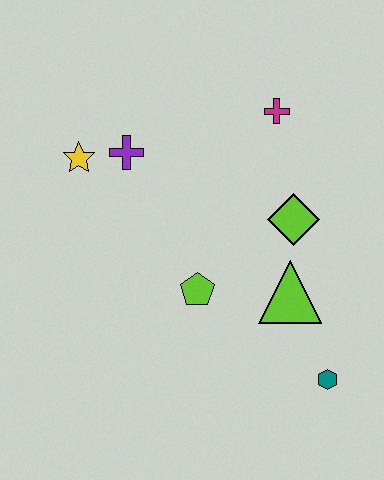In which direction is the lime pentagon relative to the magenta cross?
The lime pentagon is below the magenta cross.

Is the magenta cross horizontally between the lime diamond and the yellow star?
Yes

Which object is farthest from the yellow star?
The teal hexagon is farthest from the yellow star.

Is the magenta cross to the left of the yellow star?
No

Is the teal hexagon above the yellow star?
No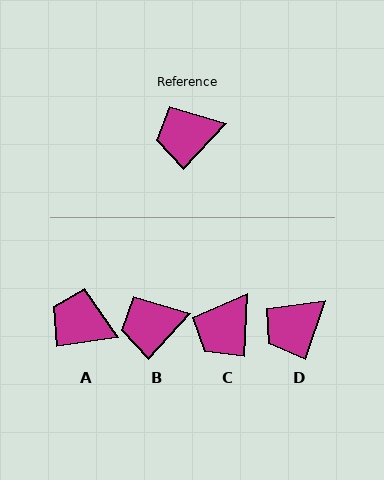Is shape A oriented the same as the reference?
No, it is off by about 39 degrees.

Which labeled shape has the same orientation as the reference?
B.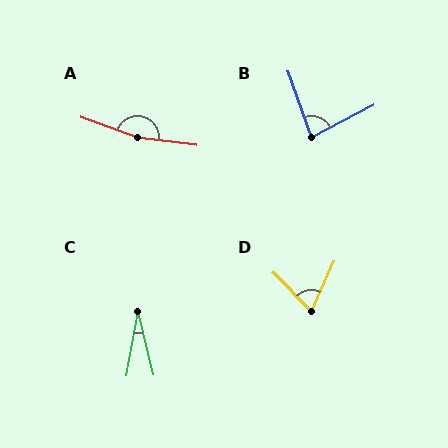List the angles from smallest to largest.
C (24°), D (68°), B (82°), A (167°).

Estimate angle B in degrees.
Approximately 82 degrees.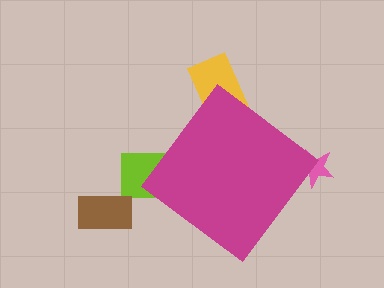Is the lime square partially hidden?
Yes, the lime square is partially hidden behind the magenta diamond.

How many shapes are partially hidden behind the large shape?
3 shapes are partially hidden.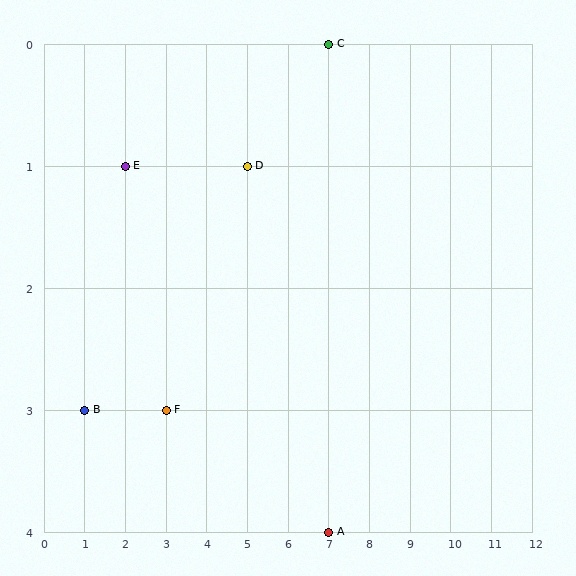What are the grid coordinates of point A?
Point A is at grid coordinates (7, 4).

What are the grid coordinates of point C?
Point C is at grid coordinates (7, 0).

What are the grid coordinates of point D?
Point D is at grid coordinates (5, 1).